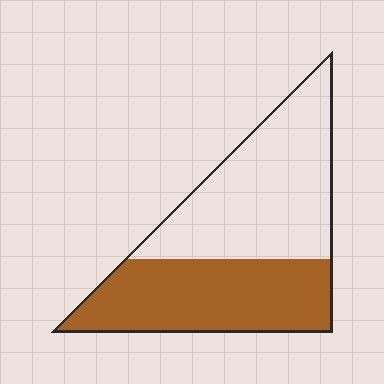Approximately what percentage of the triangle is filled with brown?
Approximately 45%.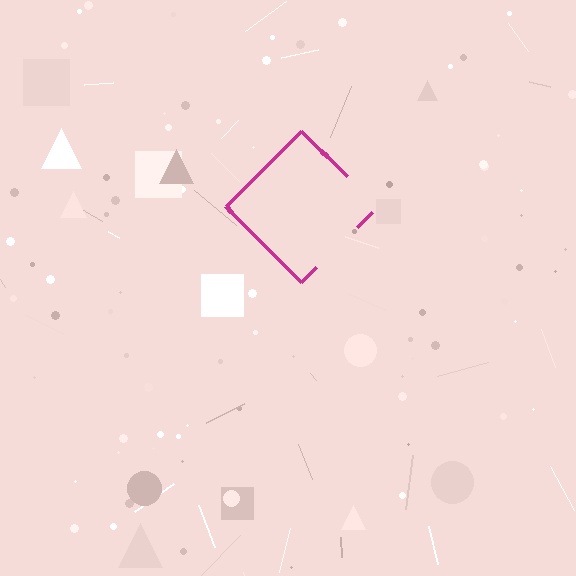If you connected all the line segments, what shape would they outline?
They would outline a diamond.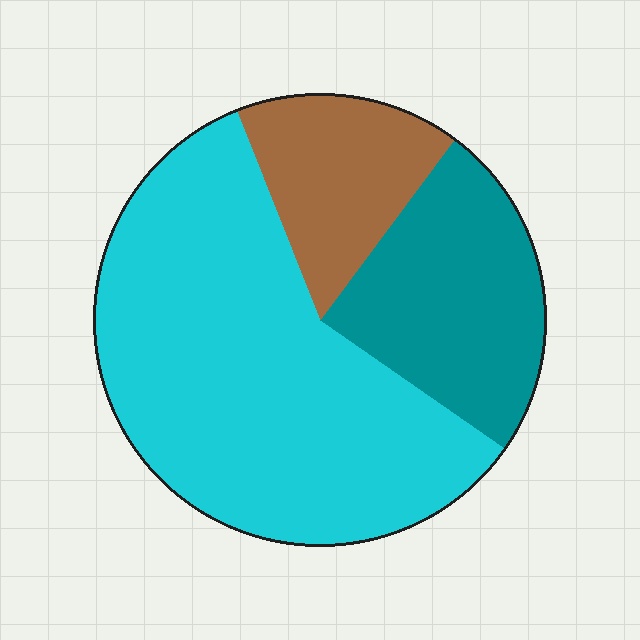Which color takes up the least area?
Brown, at roughly 15%.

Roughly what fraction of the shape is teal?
Teal covers around 25% of the shape.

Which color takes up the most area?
Cyan, at roughly 60%.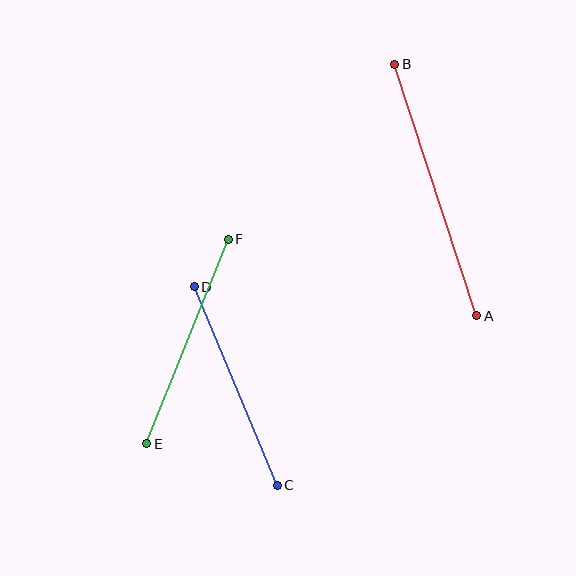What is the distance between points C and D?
The distance is approximately 215 pixels.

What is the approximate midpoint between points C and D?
The midpoint is at approximately (236, 386) pixels.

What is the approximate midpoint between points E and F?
The midpoint is at approximately (188, 341) pixels.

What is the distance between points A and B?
The distance is approximately 264 pixels.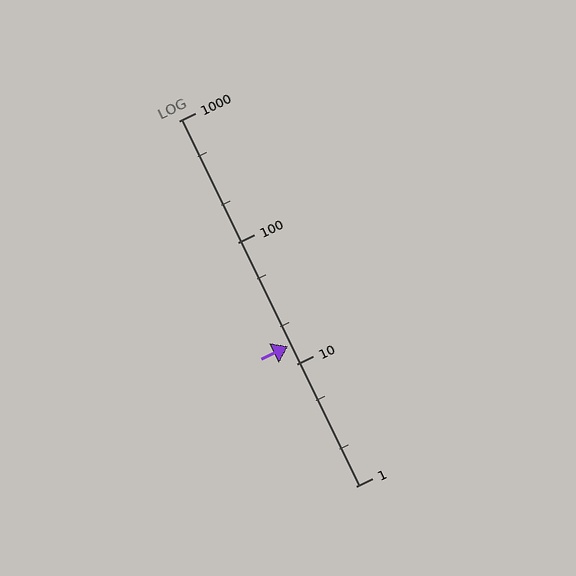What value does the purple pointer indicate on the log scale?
The pointer indicates approximately 14.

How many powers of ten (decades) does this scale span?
The scale spans 3 decades, from 1 to 1000.